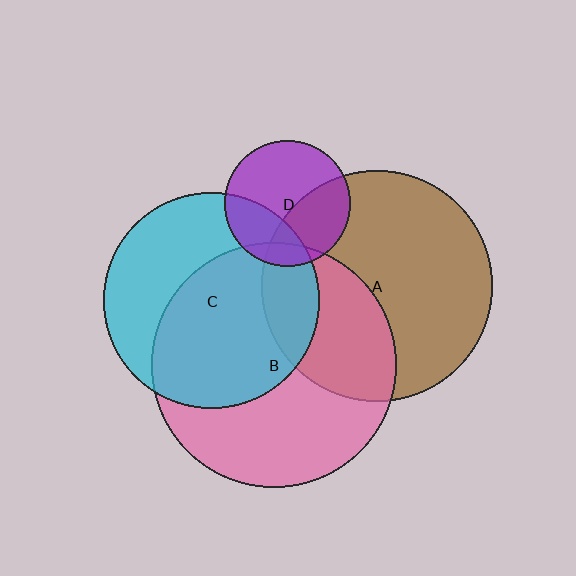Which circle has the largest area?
Circle B (pink).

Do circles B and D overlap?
Yes.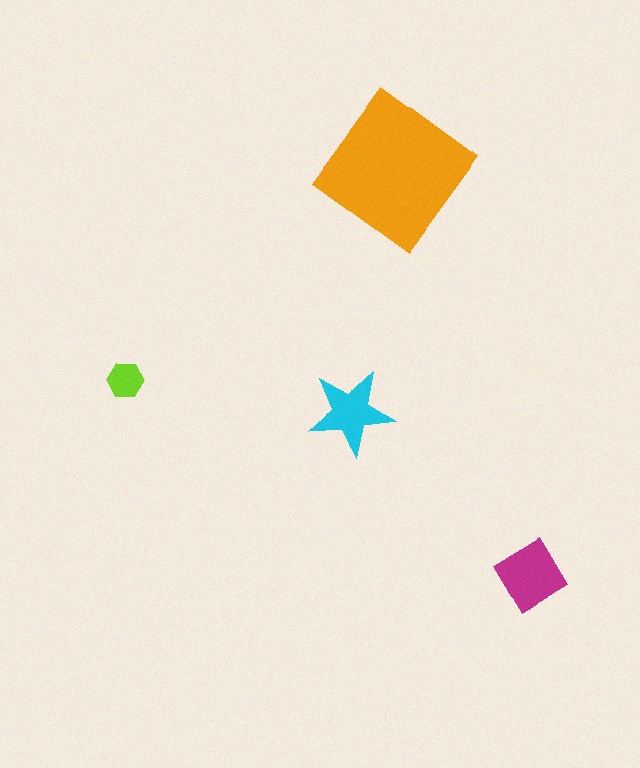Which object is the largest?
The orange diamond.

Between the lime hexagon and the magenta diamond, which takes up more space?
The magenta diamond.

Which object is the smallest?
The lime hexagon.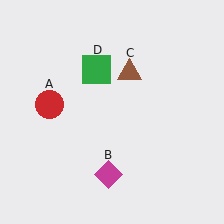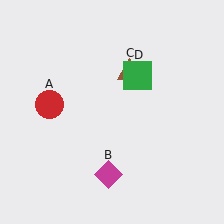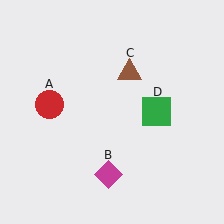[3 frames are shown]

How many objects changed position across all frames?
1 object changed position: green square (object D).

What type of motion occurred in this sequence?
The green square (object D) rotated clockwise around the center of the scene.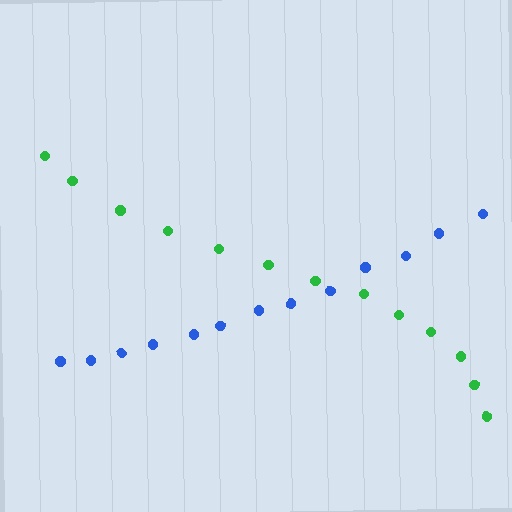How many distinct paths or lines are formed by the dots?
There are 2 distinct paths.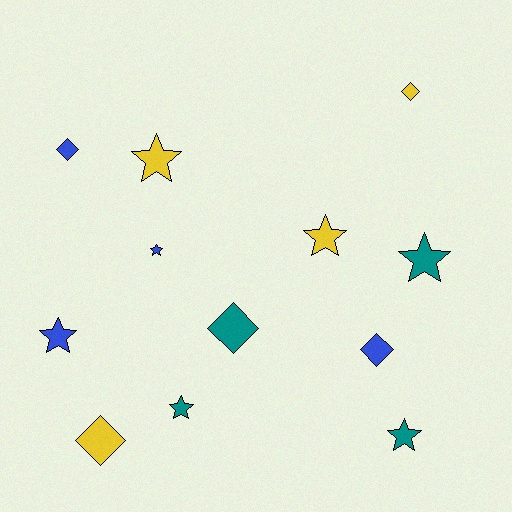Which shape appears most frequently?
Star, with 7 objects.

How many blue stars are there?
There are 2 blue stars.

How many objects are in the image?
There are 12 objects.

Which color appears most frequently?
Yellow, with 4 objects.